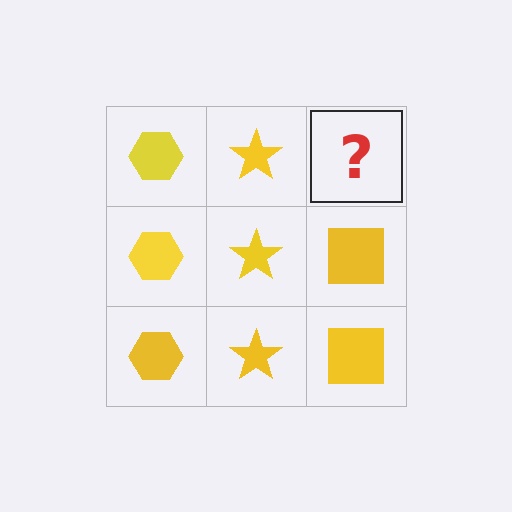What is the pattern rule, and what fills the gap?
The rule is that each column has a consistent shape. The gap should be filled with a yellow square.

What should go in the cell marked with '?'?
The missing cell should contain a yellow square.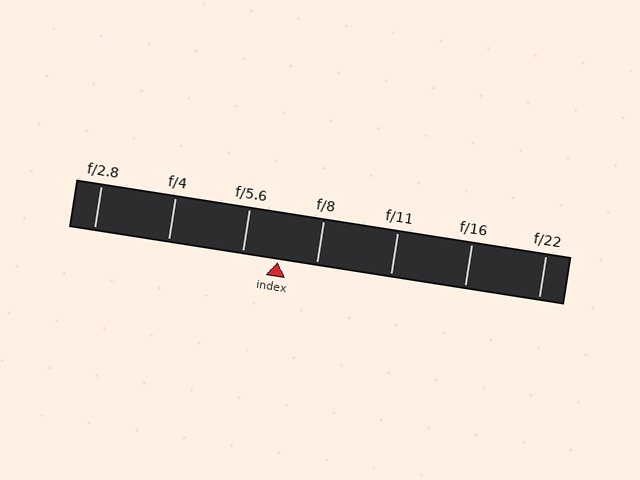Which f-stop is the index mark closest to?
The index mark is closest to f/5.6.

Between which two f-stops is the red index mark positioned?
The index mark is between f/5.6 and f/8.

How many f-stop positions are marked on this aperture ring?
There are 7 f-stop positions marked.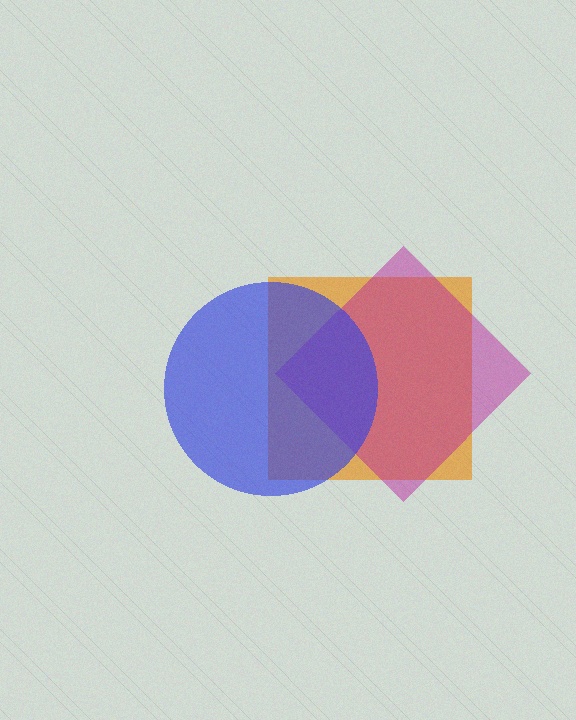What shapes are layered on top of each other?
The layered shapes are: an orange square, a magenta diamond, a blue circle.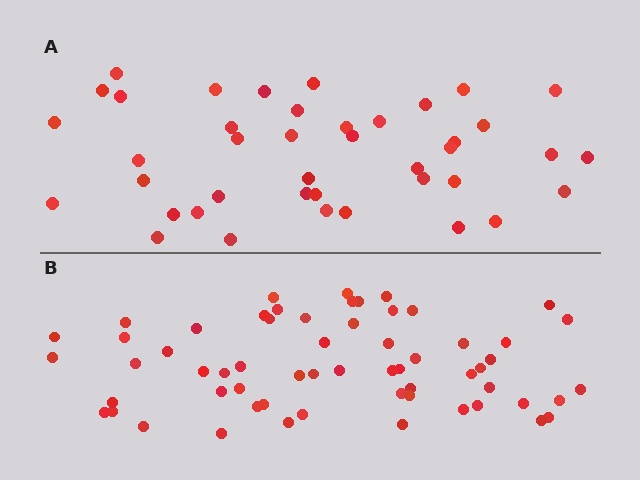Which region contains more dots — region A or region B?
Region B (the bottom region) has more dots.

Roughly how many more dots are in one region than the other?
Region B has approximately 20 more dots than region A.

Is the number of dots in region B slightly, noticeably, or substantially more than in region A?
Region B has substantially more. The ratio is roughly 1.5 to 1.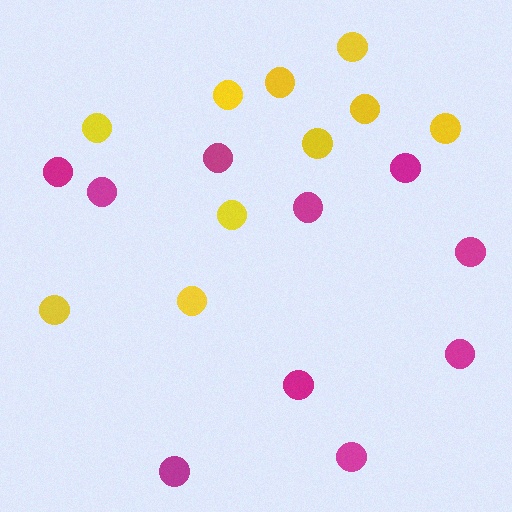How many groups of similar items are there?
There are 2 groups: one group of magenta circles (10) and one group of yellow circles (10).